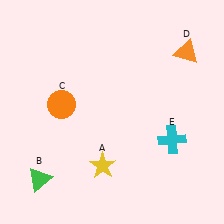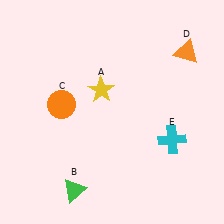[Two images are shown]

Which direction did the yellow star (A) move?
The yellow star (A) moved up.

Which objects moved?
The objects that moved are: the yellow star (A), the green triangle (B).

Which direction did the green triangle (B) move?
The green triangle (B) moved right.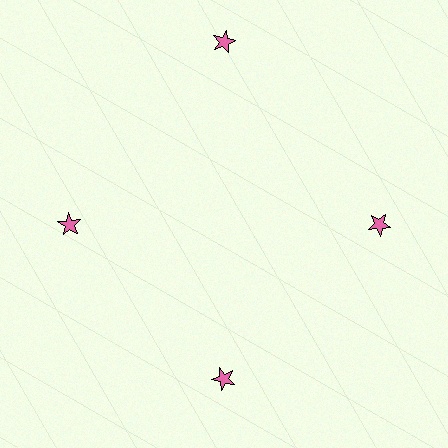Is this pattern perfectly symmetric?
No. The 4 pink stars are arranged in a ring, but one element near the 12 o'clock position is pushed outward from the center, breaking the 4-fold rotational symmetry.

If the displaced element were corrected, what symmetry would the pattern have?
It would have 4-fold rotational symmetry — the pattern would map onto itself every 90 degrees.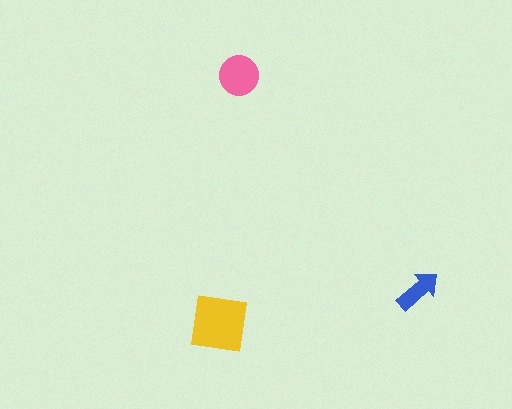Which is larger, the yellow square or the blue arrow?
The yellow square.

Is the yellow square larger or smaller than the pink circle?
Larger.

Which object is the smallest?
The blue arrow.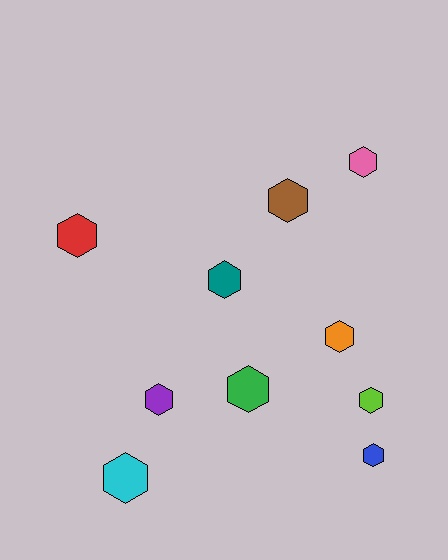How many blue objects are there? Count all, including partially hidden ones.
There is 1 blue object.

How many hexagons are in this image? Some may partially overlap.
There are 10 hexagons.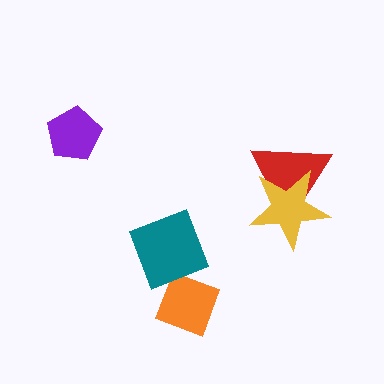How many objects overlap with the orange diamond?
1 object overlaps with the orange diamond.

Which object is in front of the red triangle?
The yellow star is in front of the red triangle.